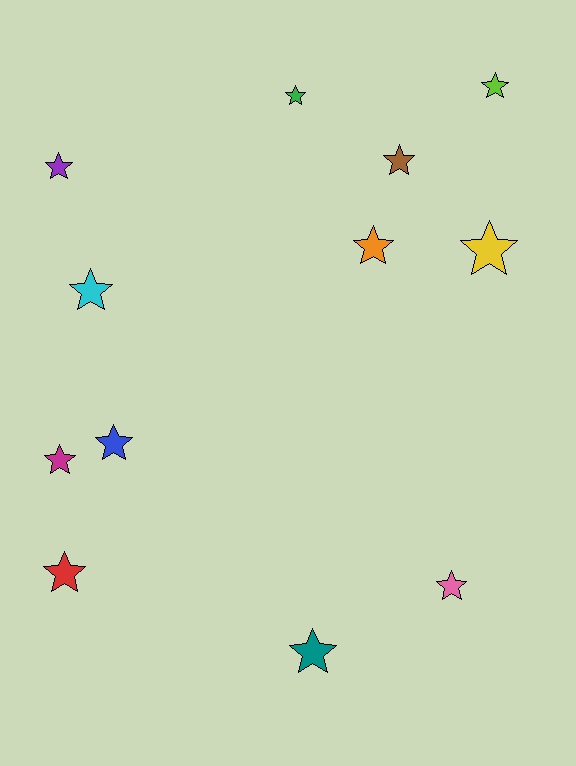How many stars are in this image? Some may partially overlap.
There are 12 stars.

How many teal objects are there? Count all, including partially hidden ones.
There is 1 teal object.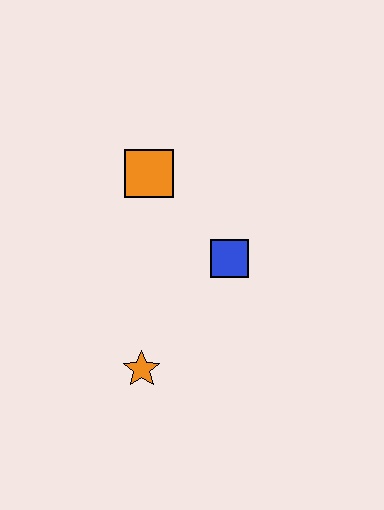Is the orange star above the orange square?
No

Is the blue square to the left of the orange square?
No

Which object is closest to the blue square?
The orange square is closest to the blue square.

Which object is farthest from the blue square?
The orange star is farthest from the blue square.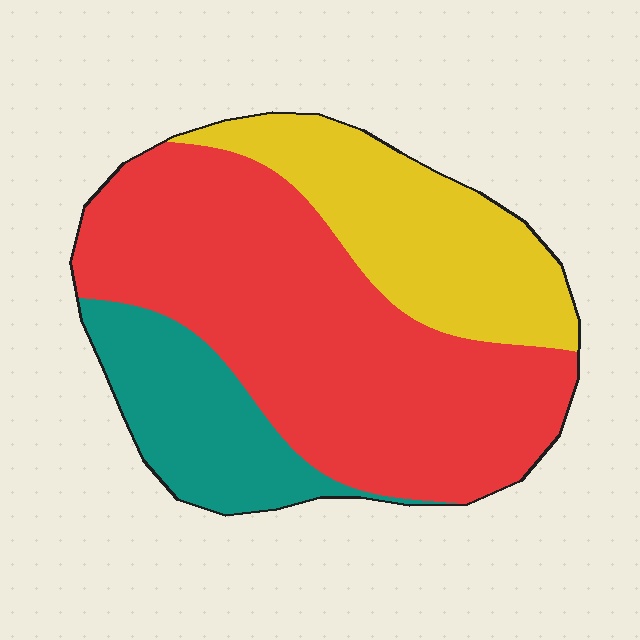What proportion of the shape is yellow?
Yellow covers 26% of the shape.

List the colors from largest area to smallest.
From largest to smallest: red, yellow, teal.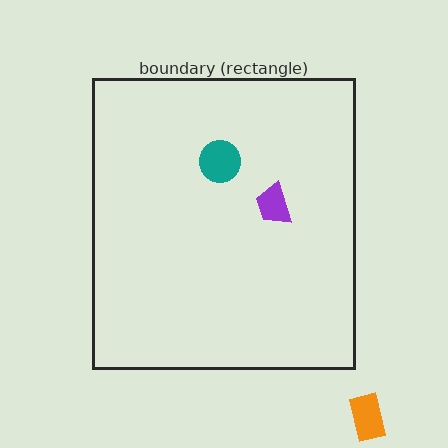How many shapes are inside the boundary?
2 inside, 1 outside.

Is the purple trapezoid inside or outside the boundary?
Inside.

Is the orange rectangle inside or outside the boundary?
Outside.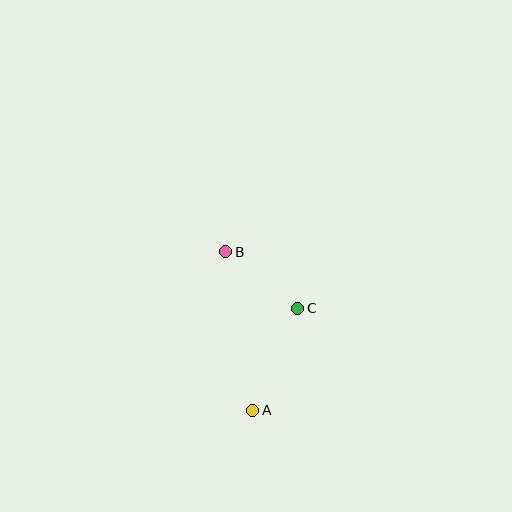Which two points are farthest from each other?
Points A and B are farthest from each other.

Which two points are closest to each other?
Points B and C are closest to each other.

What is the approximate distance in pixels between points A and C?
The distance between A and C is approximately 111 pixels.